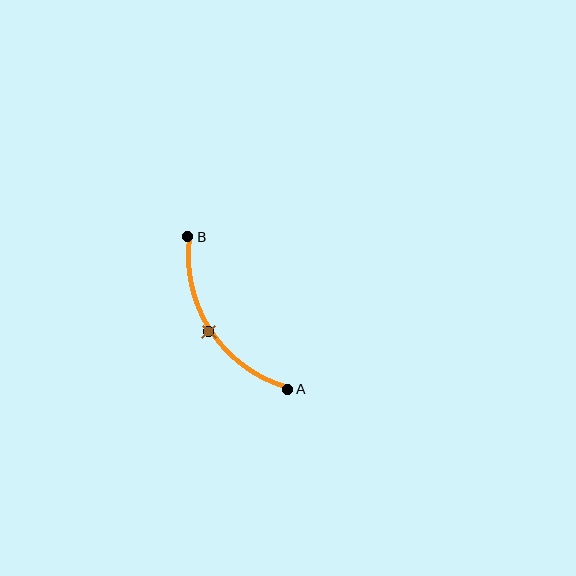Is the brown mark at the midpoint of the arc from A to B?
Yes. The brown mark lies on the arc at equal arc-length from both A and B — it is the arc midpoint.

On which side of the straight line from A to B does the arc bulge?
The arc bulges to the left of the straight line connecting A and B.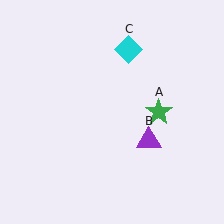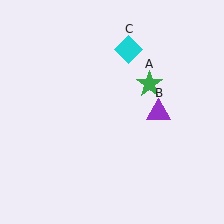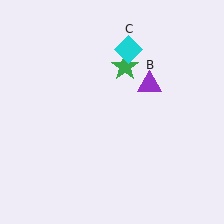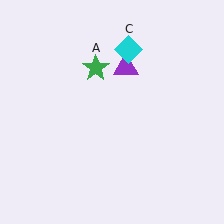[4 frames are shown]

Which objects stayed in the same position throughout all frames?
Cyan diamond (object C) remained stationary.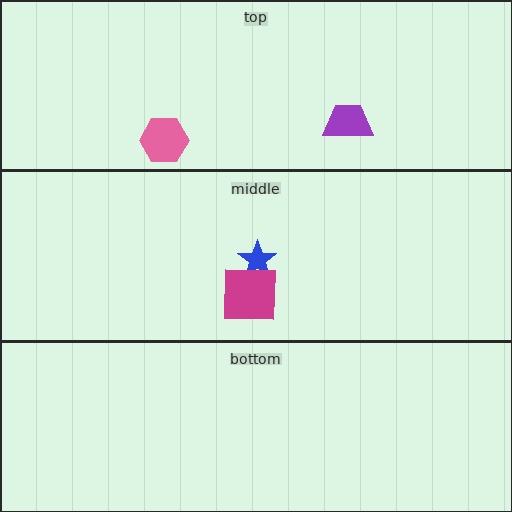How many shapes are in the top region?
2.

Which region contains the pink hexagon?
The top region.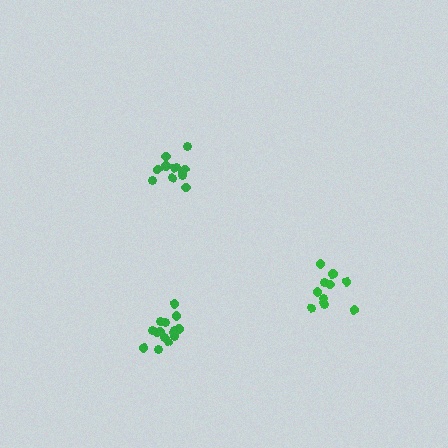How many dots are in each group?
Group 1: 11 dots, Group 2: 15 dots, Group 3: 12 dots (38 total).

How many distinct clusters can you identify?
There are 3 distinct clusters.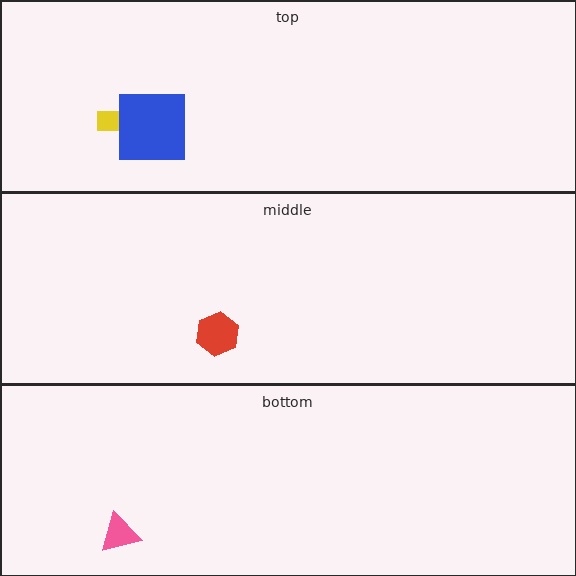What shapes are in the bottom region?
The pink triangle.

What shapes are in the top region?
The yellow arrow, the blue square.